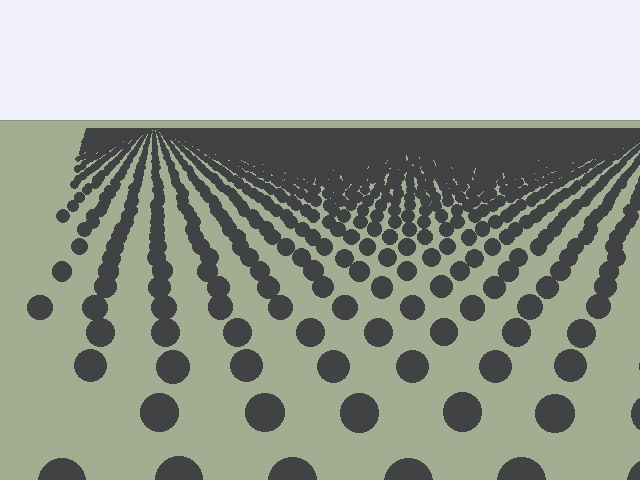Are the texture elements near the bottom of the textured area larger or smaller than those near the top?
Larger. Near the bottom, elements are closer to the viewer and appear at a bigger on-screen size.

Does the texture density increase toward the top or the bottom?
Density increases toward the top.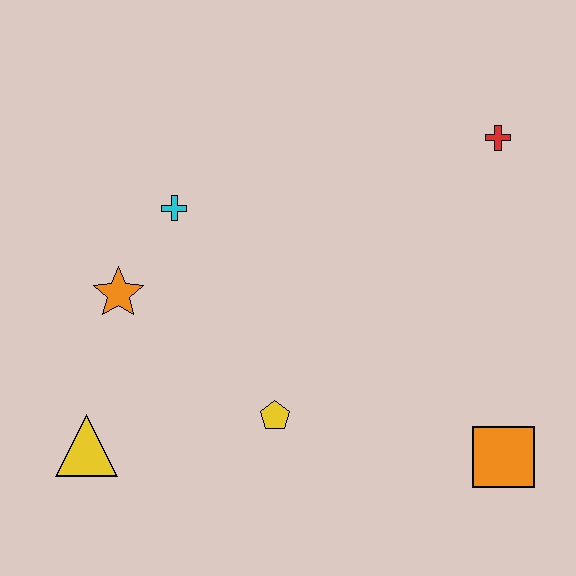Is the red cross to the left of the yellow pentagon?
No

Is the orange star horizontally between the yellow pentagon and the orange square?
No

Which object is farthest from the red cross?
The yellow triangle is farthest from the red cross.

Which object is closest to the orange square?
The yellow pentagon is closest to the orange square.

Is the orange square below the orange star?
Yes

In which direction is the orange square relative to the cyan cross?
The orange square is to the right of the cyan cross.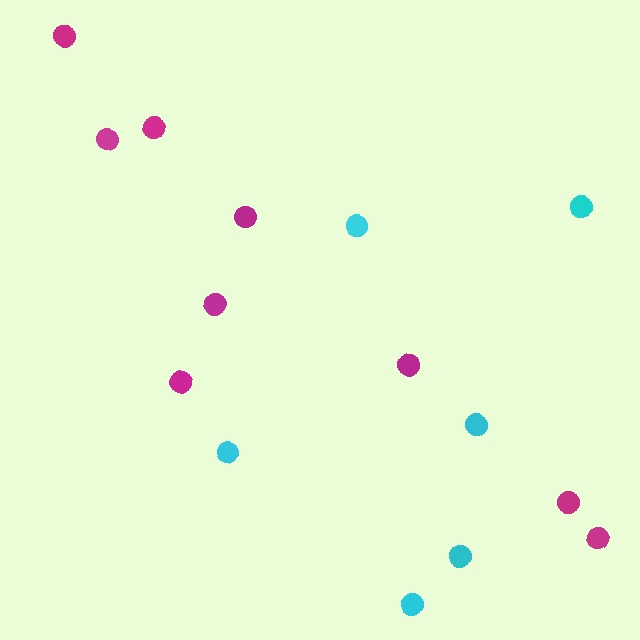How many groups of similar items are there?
There are 2 groups: one group of magenta circles (9) and one group of cyan circles (6).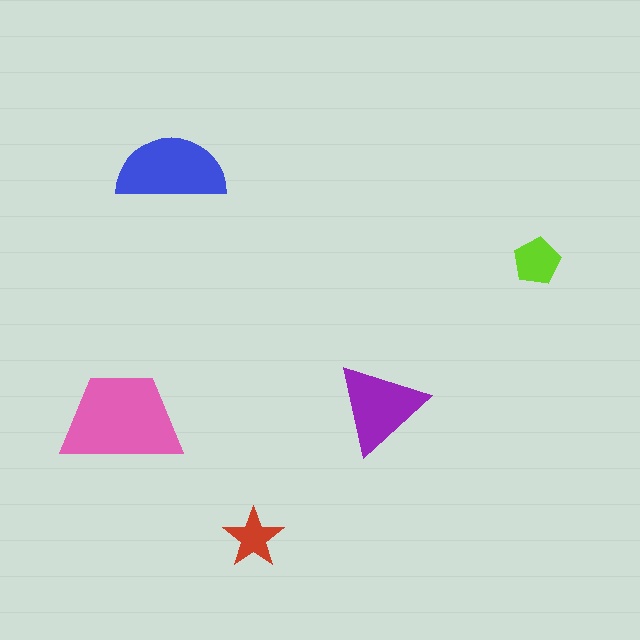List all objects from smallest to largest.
The red star, the lime pentagon, the purple triangle, the blue semicircle, the pink trapezoid.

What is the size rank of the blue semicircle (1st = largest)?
2nd.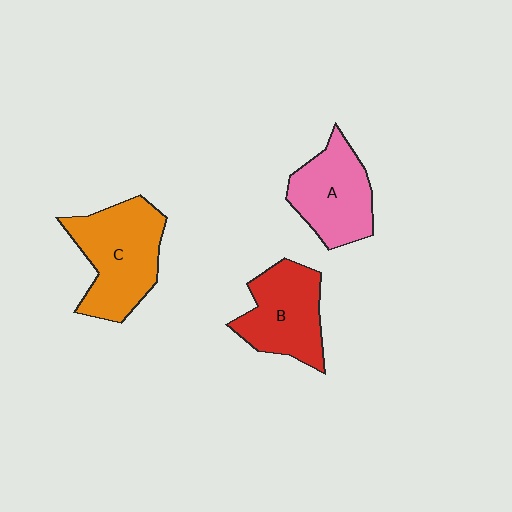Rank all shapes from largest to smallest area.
From largest to smallest: C (orange), B (red), A (pink).